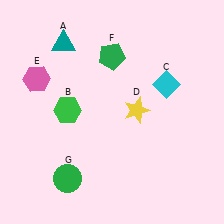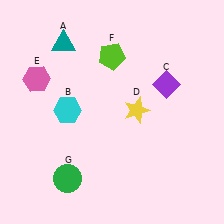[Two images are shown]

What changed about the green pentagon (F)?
In Image 1, F is green. In Image 2, it changed to lime.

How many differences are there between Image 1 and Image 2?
There are 3 differences between the two images.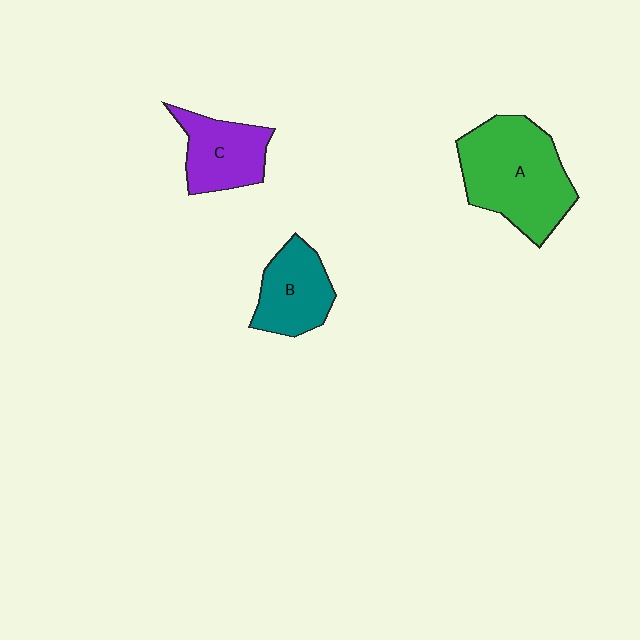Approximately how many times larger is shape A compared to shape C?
Approximately 1.7 times.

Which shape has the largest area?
Shape A (green).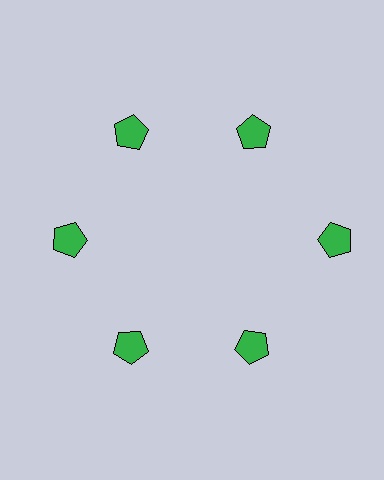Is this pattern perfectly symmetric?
No. The 6 green pentagons are arranged in a ring, but one element near the 3 o'clock position is pushed outward from the center, breaking the 6-fold rotational symmetry.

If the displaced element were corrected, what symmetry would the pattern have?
It would have 6-fold rotational symmetry — the pattern would map onto itself every 60 degrees.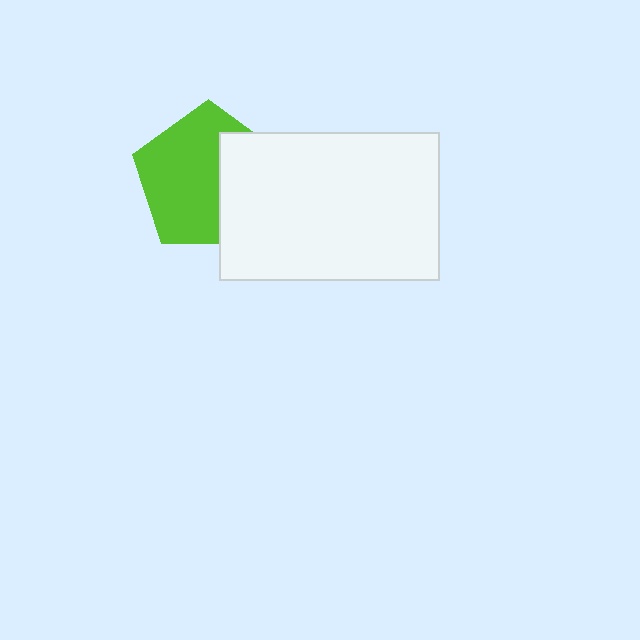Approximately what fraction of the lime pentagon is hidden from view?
Roughly 37% of the lime pentagon is hidden behind the white rectangle.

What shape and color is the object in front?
The object in front is a white rectangle.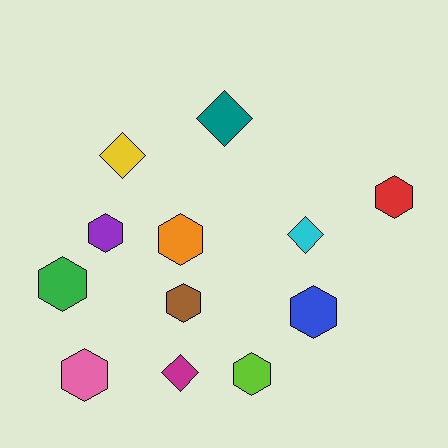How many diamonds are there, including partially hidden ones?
There are 4 diamonds.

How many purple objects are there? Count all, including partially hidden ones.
There is 1 purple object.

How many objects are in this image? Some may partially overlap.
There are 12 objects.